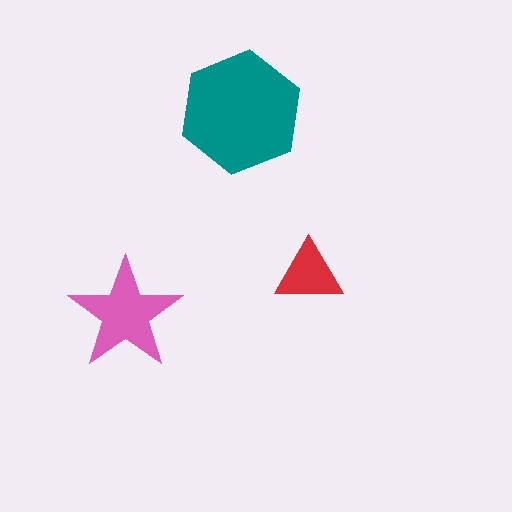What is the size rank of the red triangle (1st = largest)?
3rd.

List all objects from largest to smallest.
The teal hexagon, the pink star, the red triangle.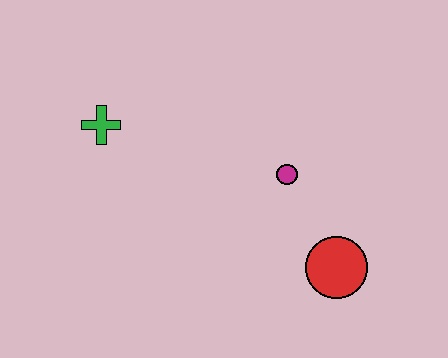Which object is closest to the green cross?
The magenta circle is closest to the green cross.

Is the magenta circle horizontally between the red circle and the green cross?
Yes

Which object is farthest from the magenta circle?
The green cross is farthest from the magenta circle.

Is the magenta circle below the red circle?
No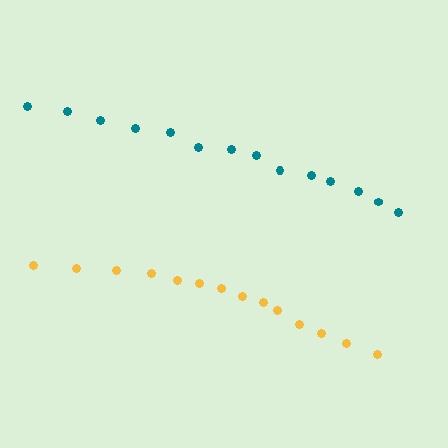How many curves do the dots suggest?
There are 2 distinct paths.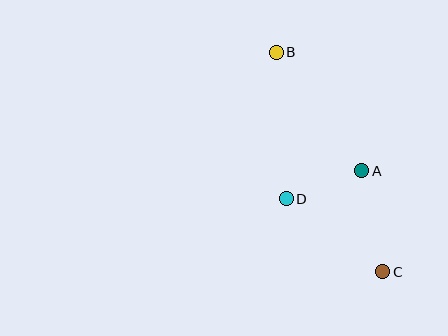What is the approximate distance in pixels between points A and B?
The distance between A and B is approximately 146 pixels.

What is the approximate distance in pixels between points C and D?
The distance between C and D is approximately 121 pixels.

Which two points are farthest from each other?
Points B and C are farthest from each other.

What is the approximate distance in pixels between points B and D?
The distance between B and D is approximately 147 pixels.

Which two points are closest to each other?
Points A and D are closest to each other.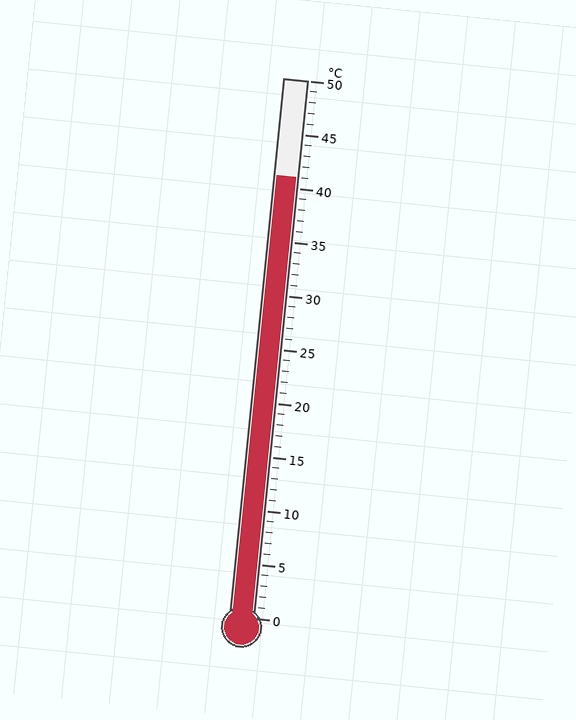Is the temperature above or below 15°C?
The temperature is above 15°C.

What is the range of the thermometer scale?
The thermometer scale ranges from 0°C to 50°C.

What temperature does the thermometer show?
The thermometer shows approximately 41°C.